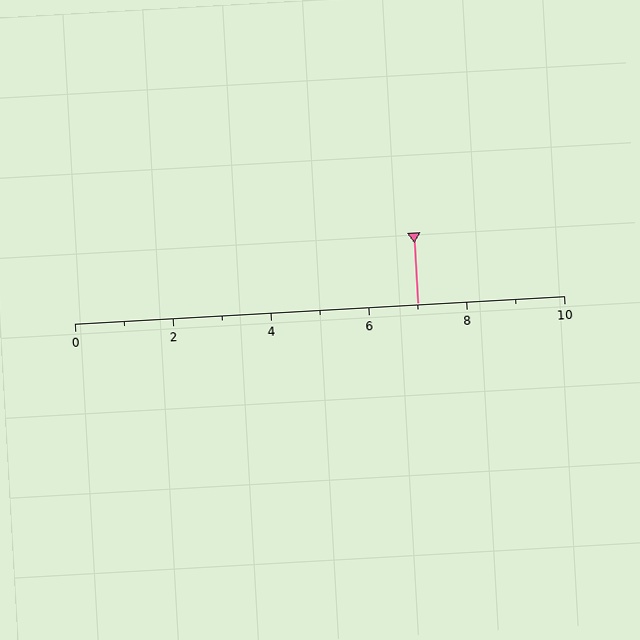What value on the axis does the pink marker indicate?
The marker indicates approximately 7.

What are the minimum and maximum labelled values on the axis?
The axis runs from 0 to 10.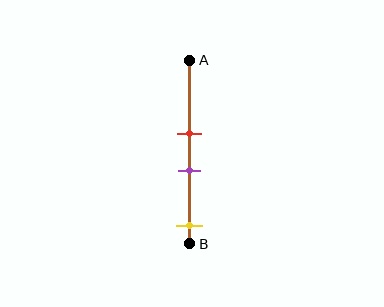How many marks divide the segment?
There are 3 marks dividing the segment.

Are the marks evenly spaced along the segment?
No, the marks are not evenly spaced.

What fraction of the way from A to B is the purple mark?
The purple mark is approximately 60% (0.6) of the way from A to B.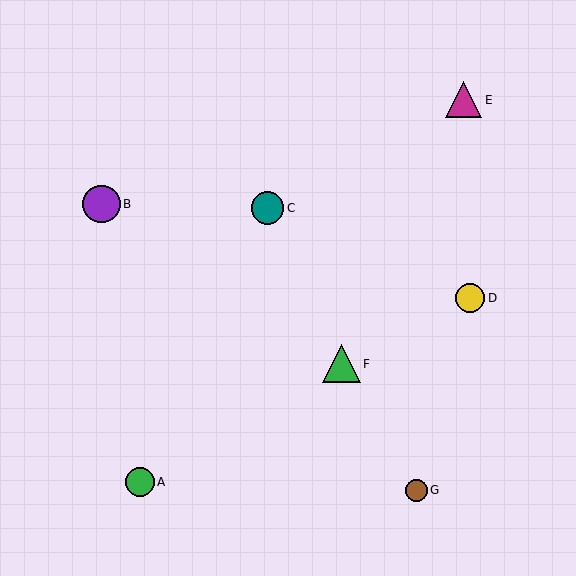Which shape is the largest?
The green triangle (labeled F) is the largest.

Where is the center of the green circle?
The center of the green circle is at (140, 482).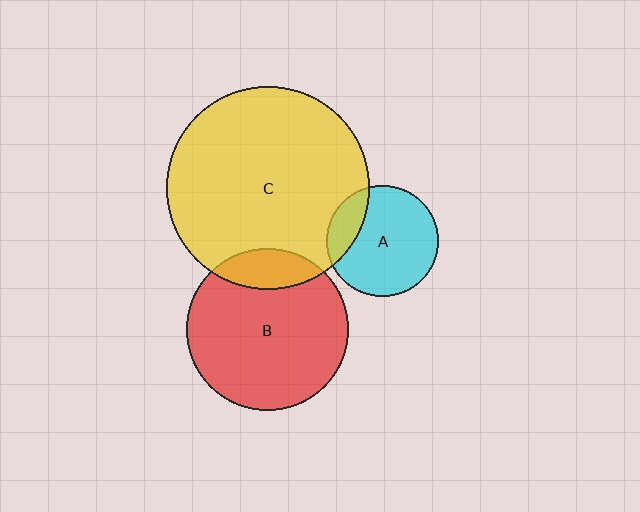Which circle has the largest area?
Circle C (yellow).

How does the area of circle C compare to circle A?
Approximately 3.3 times.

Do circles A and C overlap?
Yes.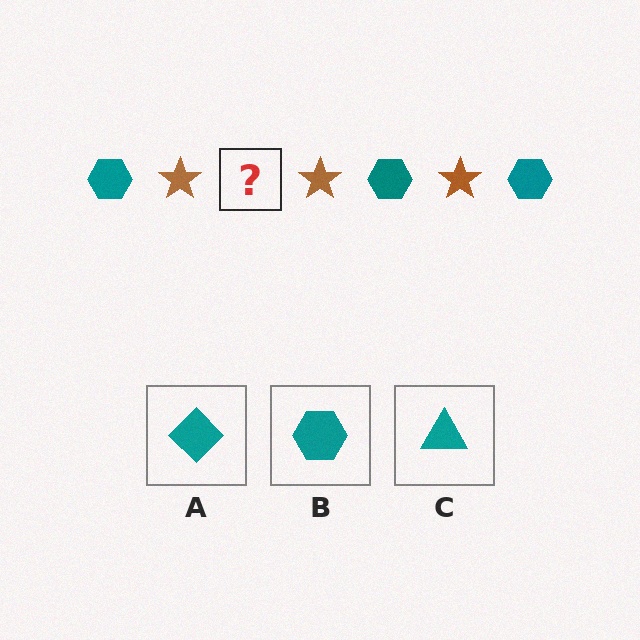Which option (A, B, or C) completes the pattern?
B.